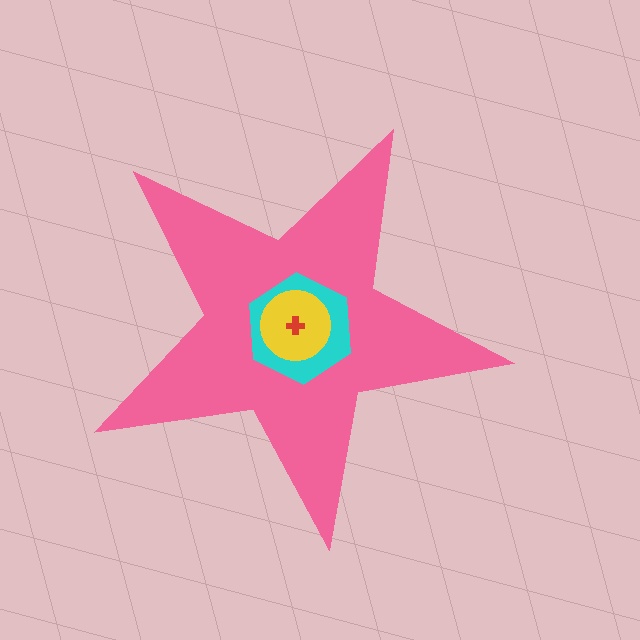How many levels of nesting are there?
4.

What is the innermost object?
The red cross.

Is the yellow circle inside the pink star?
Yes.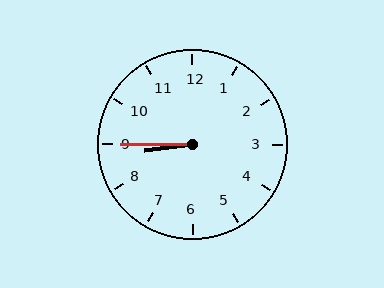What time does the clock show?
8:45.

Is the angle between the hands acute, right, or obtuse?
It is acute.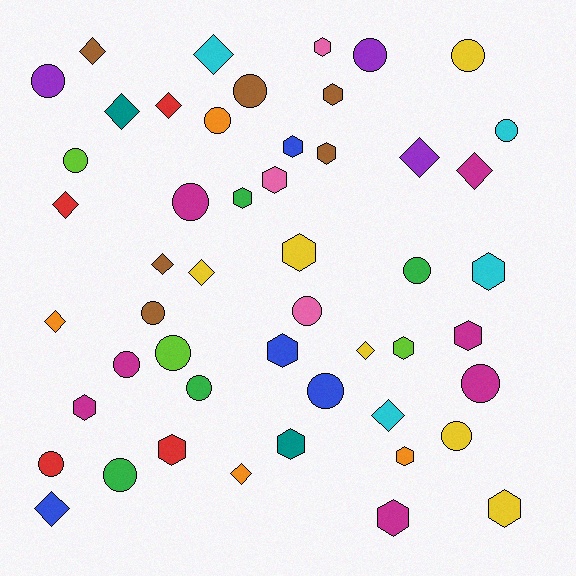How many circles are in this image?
There are 19 circles.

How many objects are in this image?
There are 50 objects.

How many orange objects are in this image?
There are 4 orange objects.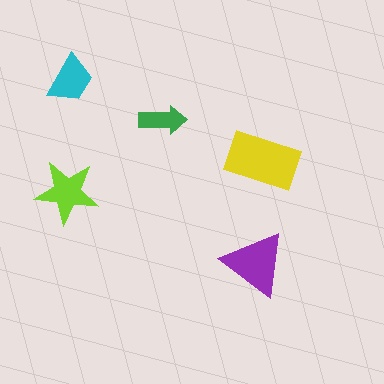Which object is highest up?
The cyan trapezoid is topmost.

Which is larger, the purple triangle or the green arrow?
The purple triangle.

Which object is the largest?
The yellow rectangle.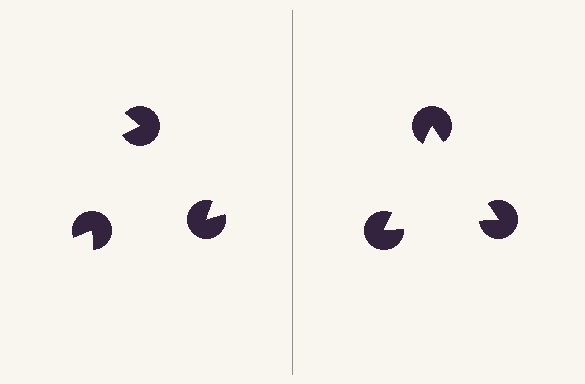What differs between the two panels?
The pac-man discs are positioned identically on both sides; only the wedge orientations differ. On the right they align to a triangle; on the left they are misaligned.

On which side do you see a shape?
An illusory triangle appears on the right side. On the left side the wedge cuts are rotated, so no coherent shape forms.